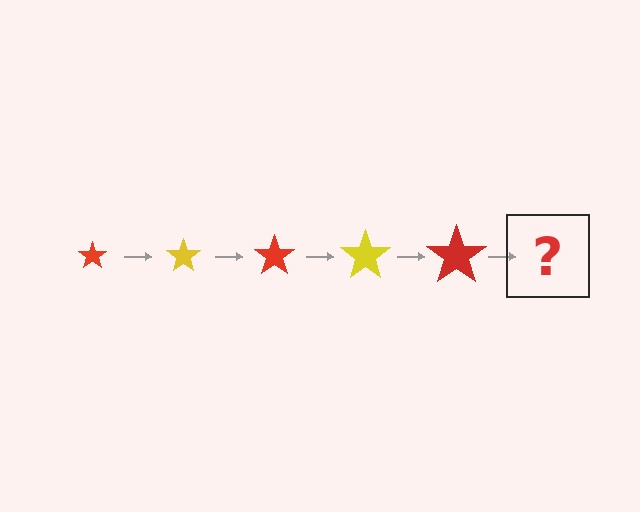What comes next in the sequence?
The next element should be a yellow star, larger than the previous one.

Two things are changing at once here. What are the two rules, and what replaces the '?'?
The two rules are that the star grows larger each step and the color cycles through red and yellow. The '?' should be a yellow star, larger than the previous one.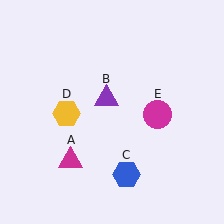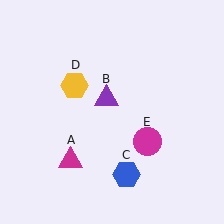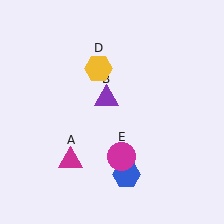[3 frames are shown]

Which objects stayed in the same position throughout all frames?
Magenta triangle (object A) and purple triangle (object B) and blue hexagon (object C) remained stationary.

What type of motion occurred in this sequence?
The yellow hexagon (object D), magenta circle (object E) rotated clockwise around the center of the scene.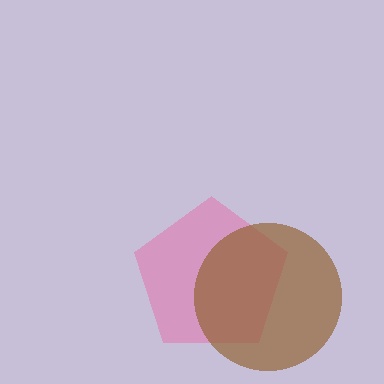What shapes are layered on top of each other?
The layered shapes are: a pink pentagon, a brown circle.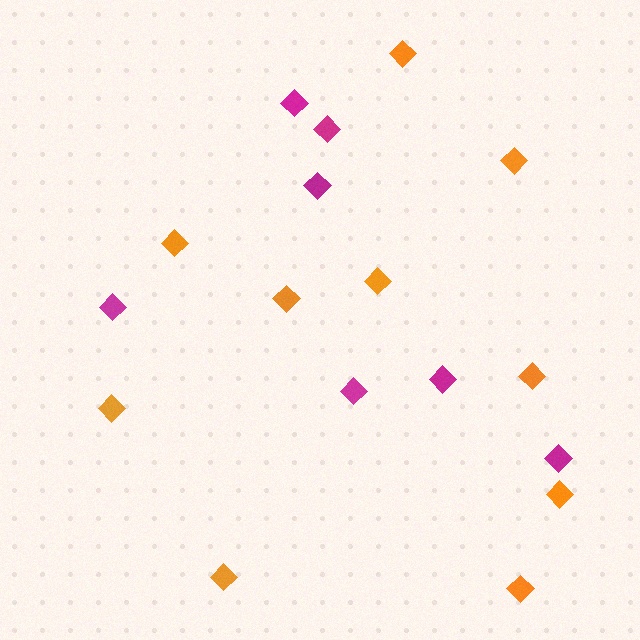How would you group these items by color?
There are 2 groups: one group of magenta diamonds (7) and one group of orange diamonds (10).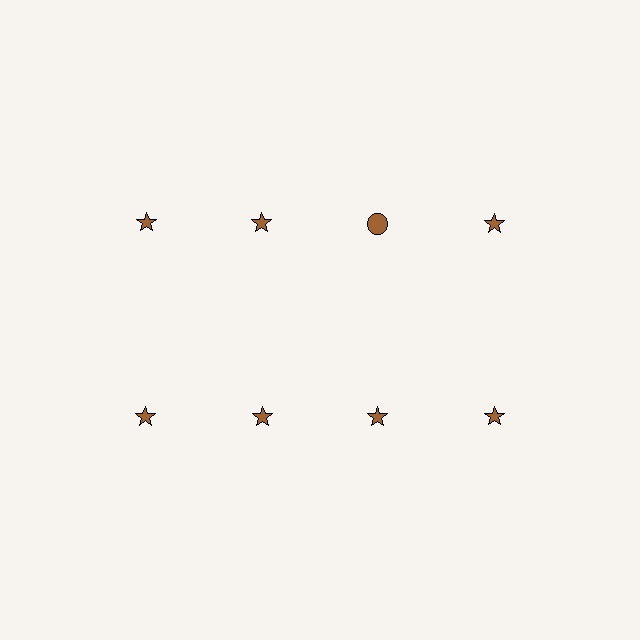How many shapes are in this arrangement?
There are 8 shapes arranged in a grid pattern.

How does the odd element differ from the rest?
It has a different shape: circle instead of star.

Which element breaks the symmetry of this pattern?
The brown circle in the top row, center column breaks the symmetry. All other shapes are brown stars.